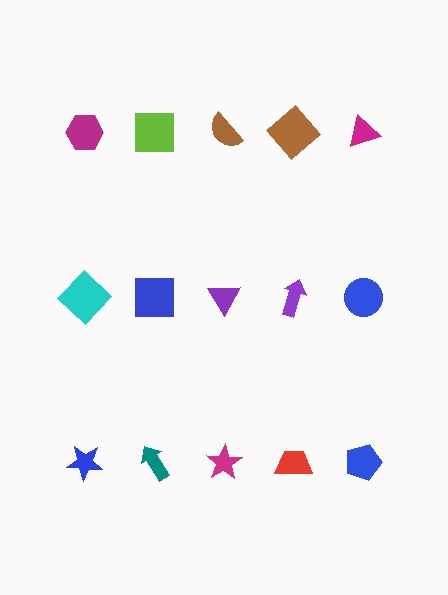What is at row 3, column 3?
A magenta star.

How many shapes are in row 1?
5 shapes.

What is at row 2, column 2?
A blue square.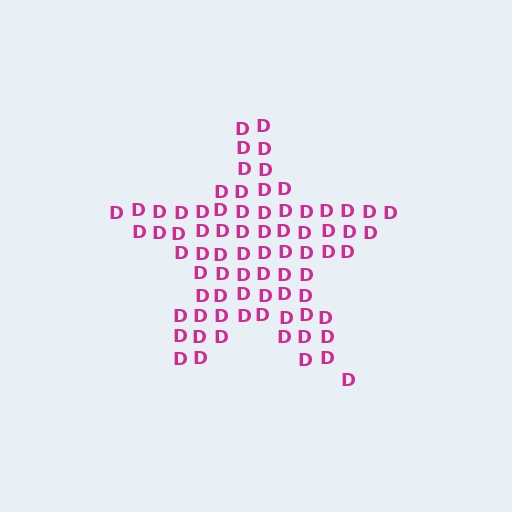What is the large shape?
The large shape is a star.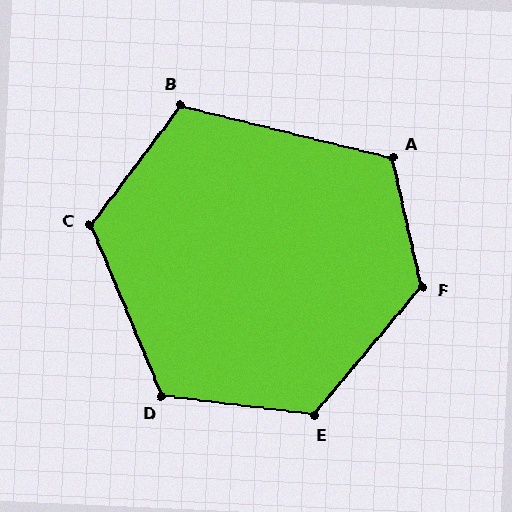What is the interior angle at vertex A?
Approximately 116 degrees (obtuse).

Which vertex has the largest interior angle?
F, at approximately 127 degrees.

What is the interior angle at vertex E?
Approximately 123 degrees (obtuse).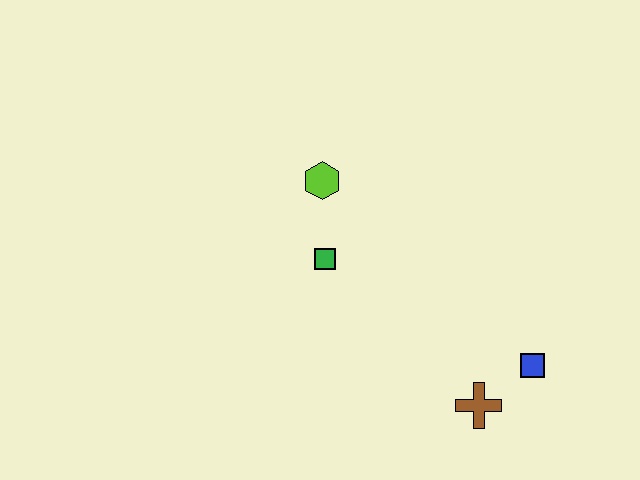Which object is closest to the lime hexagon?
The green square is closest to the lime hexagon.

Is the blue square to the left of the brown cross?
No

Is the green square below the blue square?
No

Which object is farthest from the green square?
The blue square is farthest from the green square.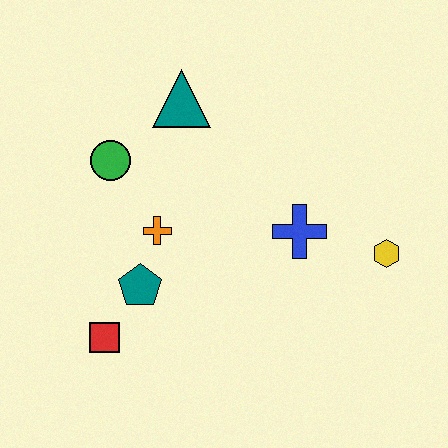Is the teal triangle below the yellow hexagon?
No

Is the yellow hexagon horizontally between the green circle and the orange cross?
No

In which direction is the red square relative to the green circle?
The red square is below the green circle.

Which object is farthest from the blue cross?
The red square is farthest from the blue cross.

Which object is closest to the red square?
The teal pentagon is closest to the red square.